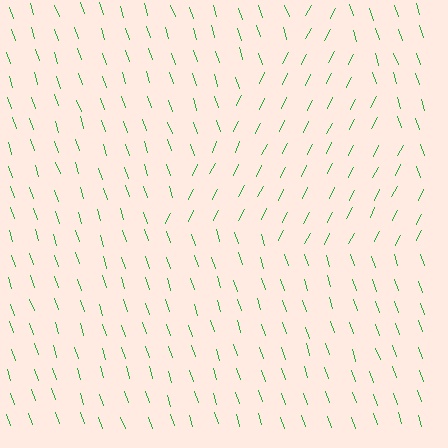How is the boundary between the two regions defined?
The boundary is defined purely by a change in line orientation (approximately 45 degrees difference). All lines are the same color and thickness.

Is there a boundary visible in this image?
Yes, there is a texture boundary formed by a change in line orientation.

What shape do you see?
I see a triangle.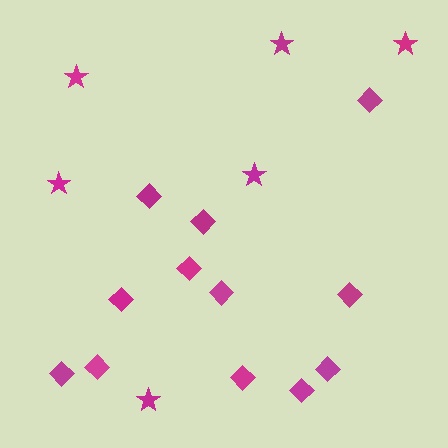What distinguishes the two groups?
There are 2 groups: one group of diamonds (12) and one group of stars (6).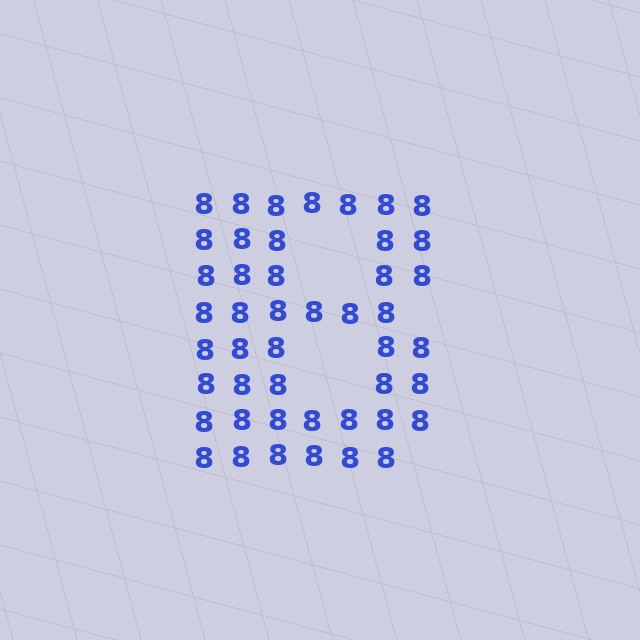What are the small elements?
The small elements are digit 8's.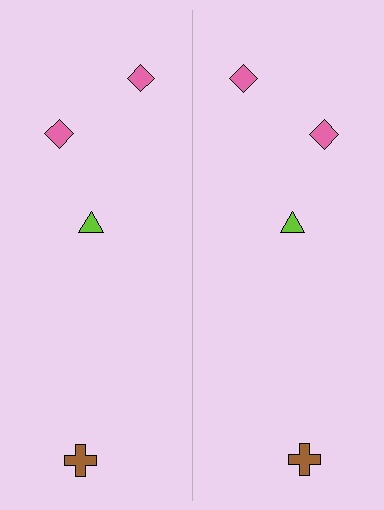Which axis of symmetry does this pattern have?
The pattern has a vertical axis of symmetry running through the center of the image.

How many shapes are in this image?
There are 8 shapes in this image.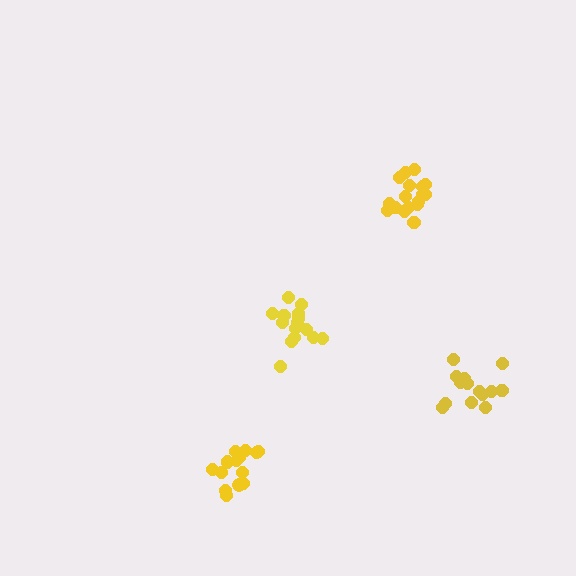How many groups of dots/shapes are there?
There are 4 groups.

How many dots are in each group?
Group 1: 18 dots, Group 2: 14 dots, Group 3: 15 dots, Group 4: 14 dots (61 total).